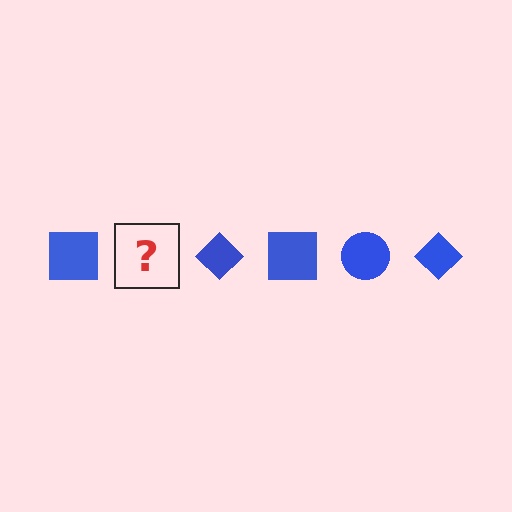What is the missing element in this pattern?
The missing element is a blue circle.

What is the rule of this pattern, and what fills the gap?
The rule is that the pattern cycles through square, circle, diamond shapes in blue. The gap should be filled with a blue circle.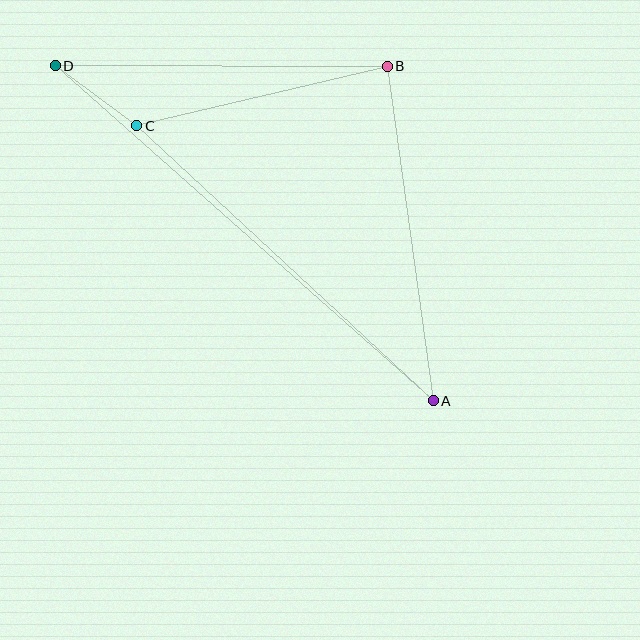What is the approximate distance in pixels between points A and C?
The distance between A and C is approximately 405 pixels.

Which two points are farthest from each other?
Points A and D are farthest from each other.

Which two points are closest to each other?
Points C and D are closest to each other.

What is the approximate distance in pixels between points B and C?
The distance between B and C is approximately 257 pixels.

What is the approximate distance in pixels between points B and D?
The distance between B and D is approximately 332 pixels.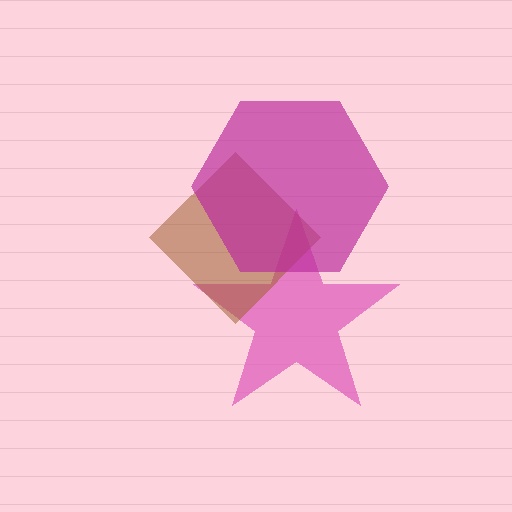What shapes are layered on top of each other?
The layered shapes are: a pink star, a brown diamond, a magenta hexagon.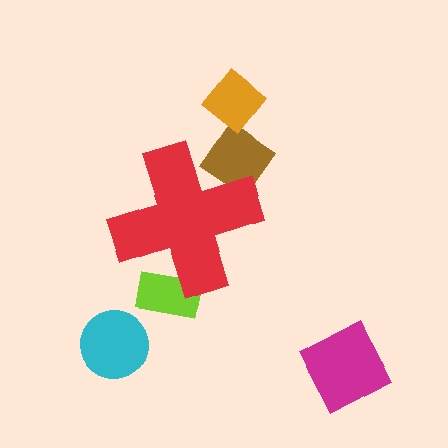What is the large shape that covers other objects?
A red cross.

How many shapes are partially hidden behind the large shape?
2 shapes are partially hidden.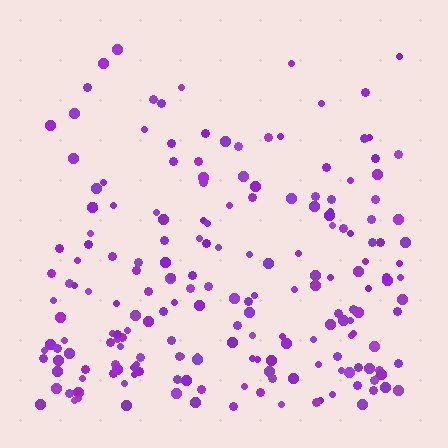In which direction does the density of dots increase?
From top to bottom, with the bottom side densest.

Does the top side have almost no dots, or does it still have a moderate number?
Still a moderate number, just noticeably fewer than the bottom.